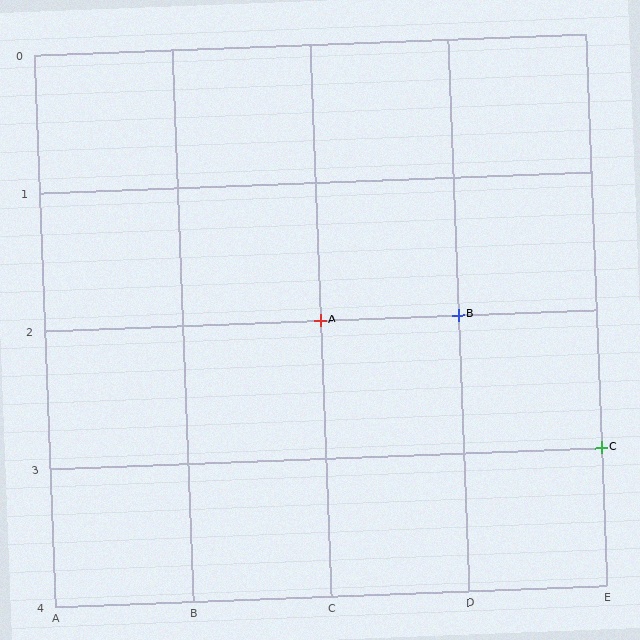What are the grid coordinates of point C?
Point C is at grid coordinates (E, 3).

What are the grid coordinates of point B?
Point B is at grid coordinates (D, 2).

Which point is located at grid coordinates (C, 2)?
Point A is at (C, 2).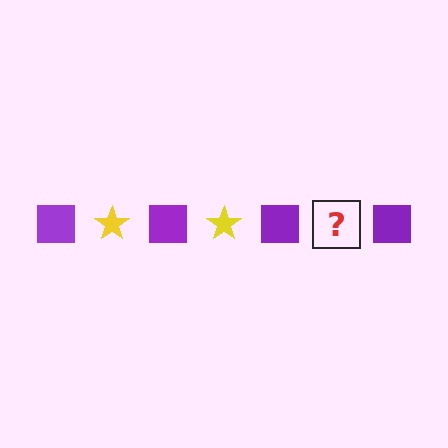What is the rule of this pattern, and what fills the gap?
The rule is that the pattern alternates between purple square and yellow star. The gap should be filled with a yellow star.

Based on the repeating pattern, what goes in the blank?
The blank should be a yellow star.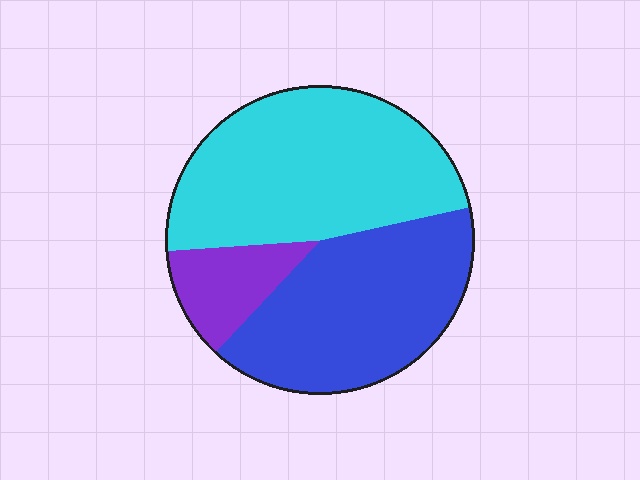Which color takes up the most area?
Cyan, at roughly 50%.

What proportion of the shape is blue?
Blue takes up between a quarter and a half of the shape.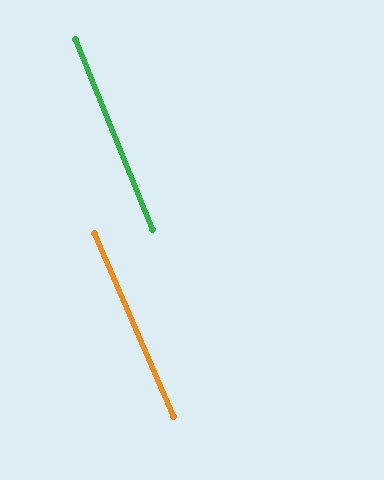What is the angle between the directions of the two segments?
Approximately 2 degrees.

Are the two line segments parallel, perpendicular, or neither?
Parallel — their directions differ by only 1.5°.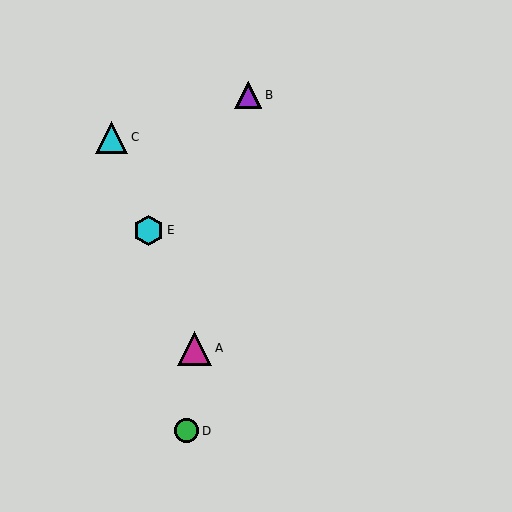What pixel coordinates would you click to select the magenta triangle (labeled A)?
Click at (195, 348) to select the magenta triangle A.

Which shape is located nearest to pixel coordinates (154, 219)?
The cyan hexagon (labeled E) at (148, 230) is nearest to that location.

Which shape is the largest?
The magenta triangle (labeled A) is the largest.